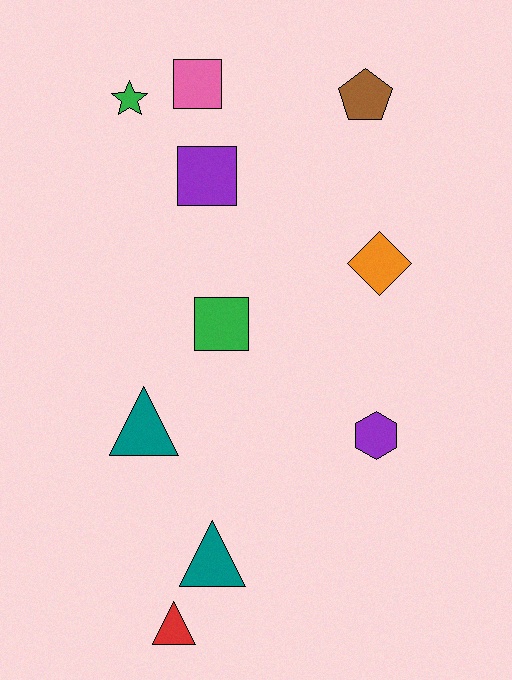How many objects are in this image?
There are 10 objects.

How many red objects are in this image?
There is 1 red object.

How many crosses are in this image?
There are no crosses.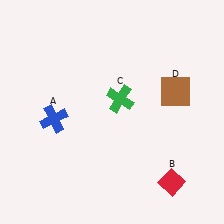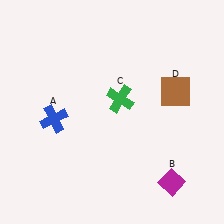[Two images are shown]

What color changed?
The diamond (B) changed from red in Image 1 to magenta in Image 2.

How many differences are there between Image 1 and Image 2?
There is 1 difference between the two images.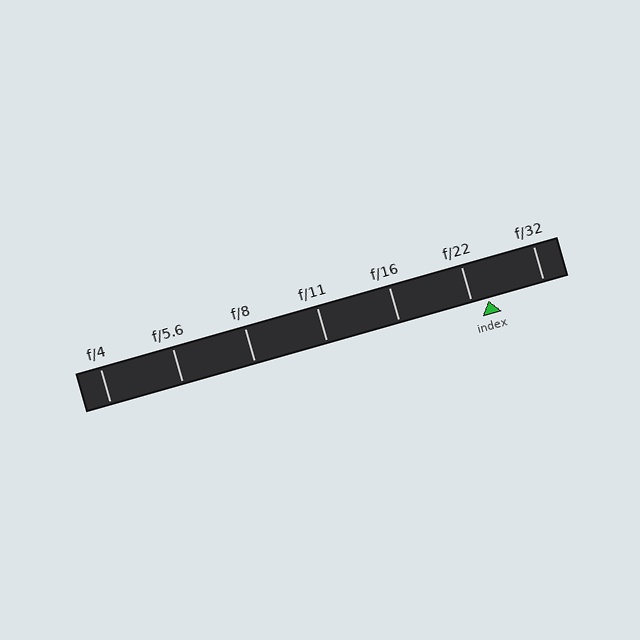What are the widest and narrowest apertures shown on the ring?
The widest aperture shown is f/4 and the narrowest is f/32.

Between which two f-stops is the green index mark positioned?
The index mark is between f/22 and f/32.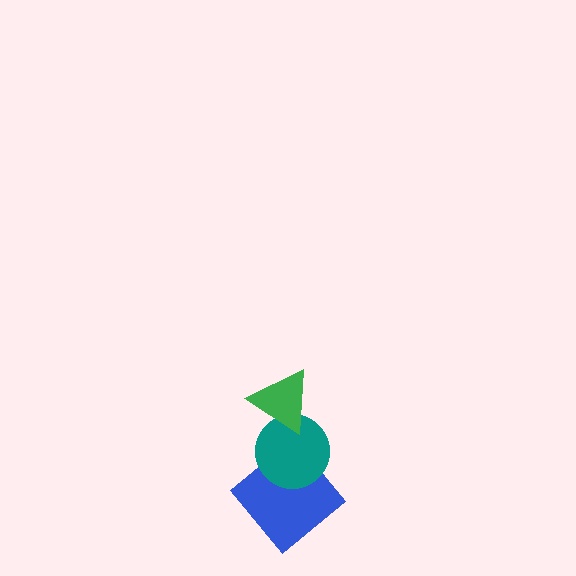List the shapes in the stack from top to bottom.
From top to bottom: the green triangle, the teal circle, the blue diamond.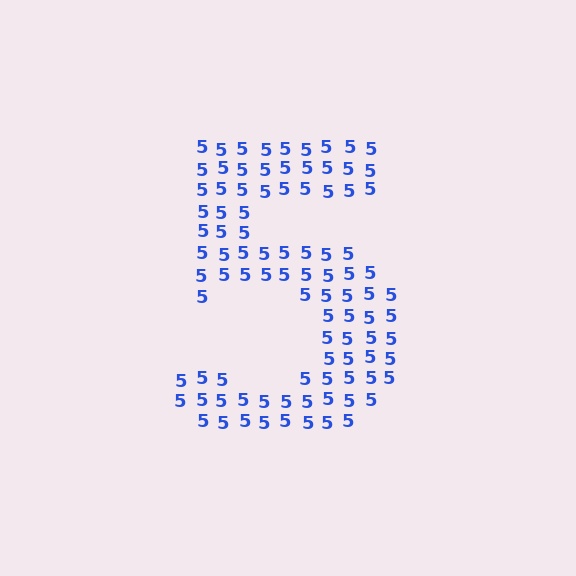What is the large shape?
The large shape is the digit 5.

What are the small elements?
The small elements are digit 5's.